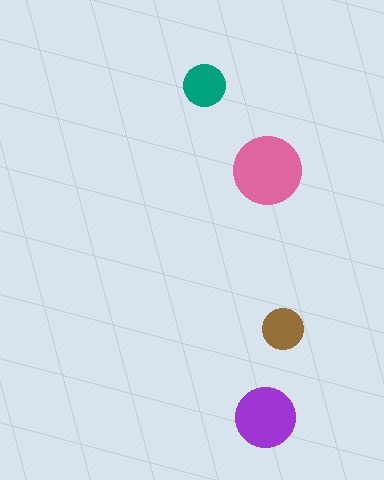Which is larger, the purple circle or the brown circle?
The purple one.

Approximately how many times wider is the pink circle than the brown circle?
About 1.5 times wider.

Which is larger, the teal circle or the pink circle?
The pink one.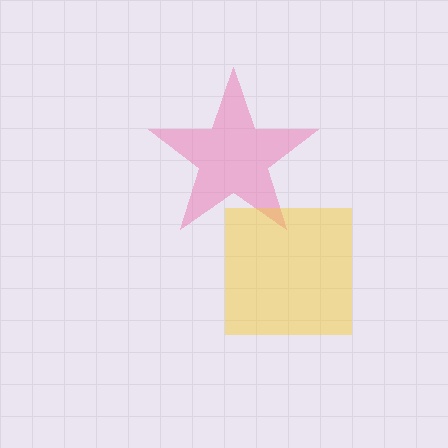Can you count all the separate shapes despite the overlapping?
Yes, there are 2 separate shapes.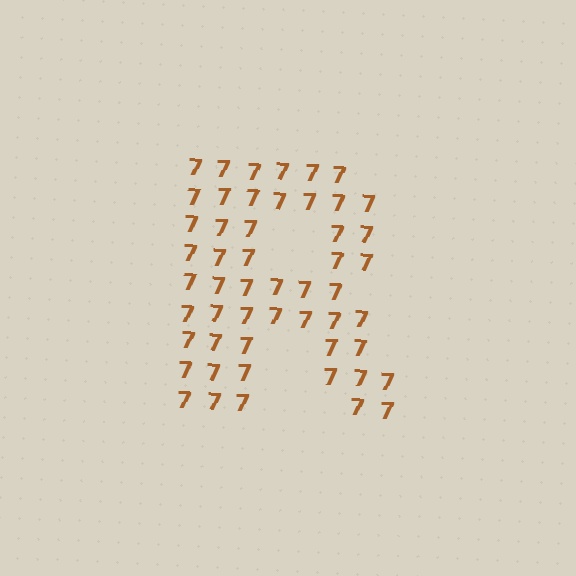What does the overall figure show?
The overall figure shows the letter R.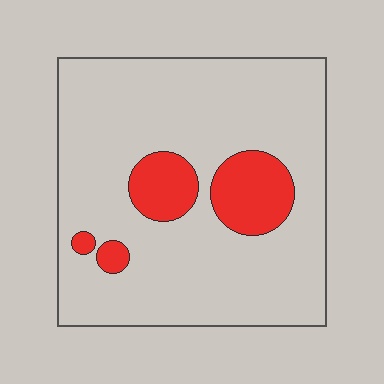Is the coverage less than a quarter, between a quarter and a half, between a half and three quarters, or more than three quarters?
Less than a quarter.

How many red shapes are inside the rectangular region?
4.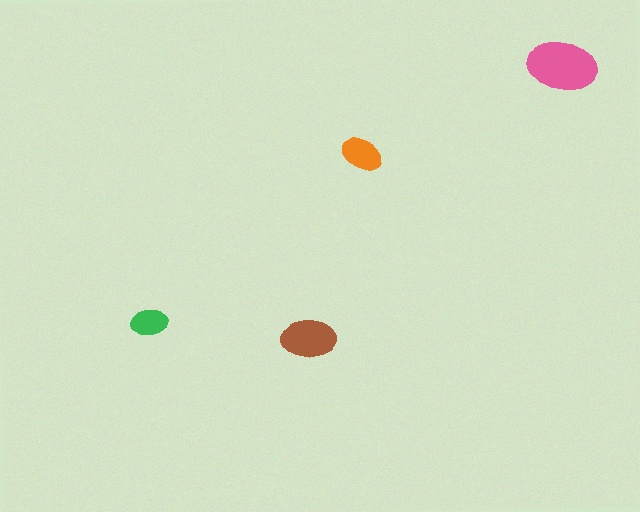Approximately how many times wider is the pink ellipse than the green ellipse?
About 2 times wider.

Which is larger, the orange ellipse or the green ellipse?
The orange one.